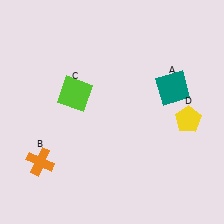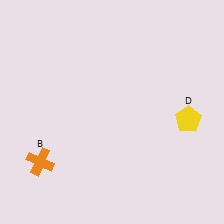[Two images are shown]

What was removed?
The teal square (A), the lime square (C) were removed in Image 2.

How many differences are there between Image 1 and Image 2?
There are 2 differences between the two images.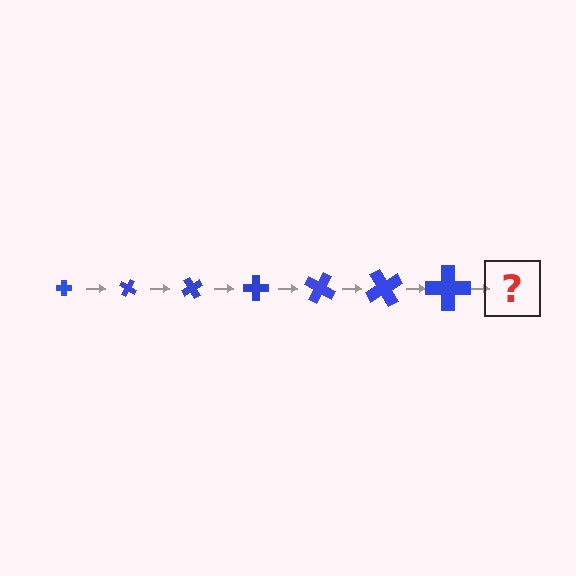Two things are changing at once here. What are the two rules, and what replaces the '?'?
The two rules are that the cross grows larger each step and it rotates 30 degrees each step. The '?' should be a cross, larger than the previous one and rotated 210 degrees from the start.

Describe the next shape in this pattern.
It should be a cross, larger than the previous one and rotated 210 degrees from the start.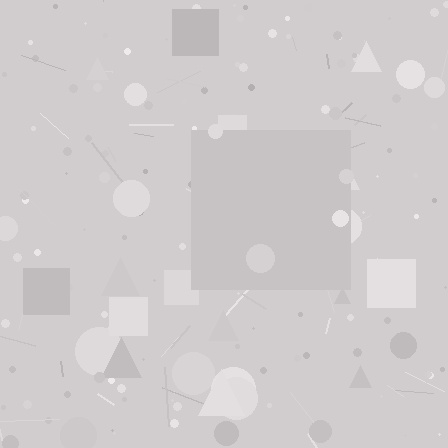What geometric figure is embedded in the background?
A square is embedded in the background.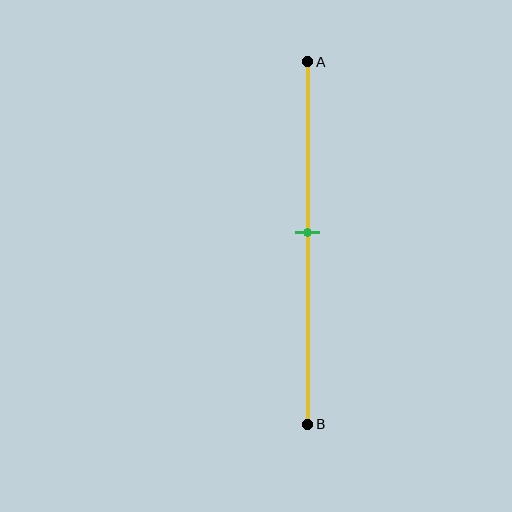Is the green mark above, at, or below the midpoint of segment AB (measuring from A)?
The green mark is approximately at the midpoint of segment AB.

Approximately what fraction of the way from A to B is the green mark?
The green mark is approximately 45% of the way from A to B.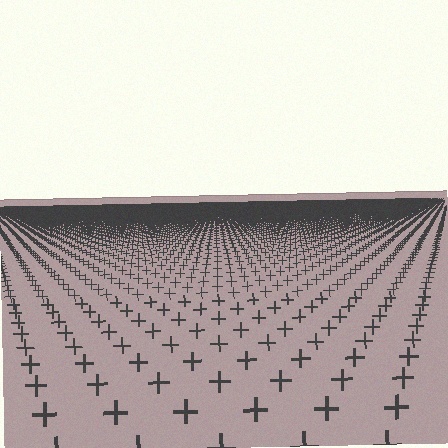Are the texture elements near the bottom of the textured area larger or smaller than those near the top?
Larger. Near the bottom, elements are closer to the viewer and appear at a bigger on-screen size.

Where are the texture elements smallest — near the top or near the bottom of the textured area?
Near the top.